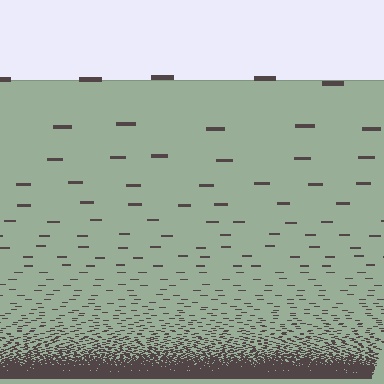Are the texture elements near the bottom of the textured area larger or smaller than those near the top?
Smaller. The gradient is inverted — elements near the bottom are smaller and denser.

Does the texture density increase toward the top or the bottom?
Density increases toward the bottom.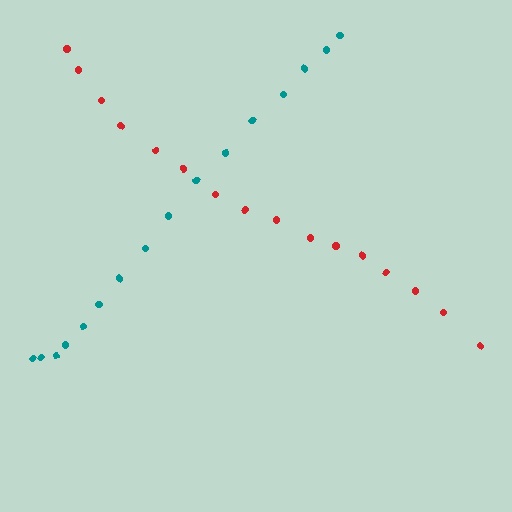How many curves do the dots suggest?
There are 2 distinct paths.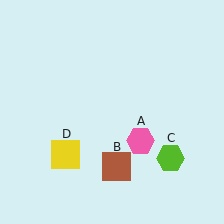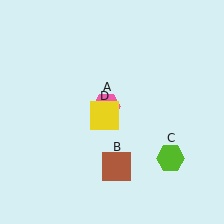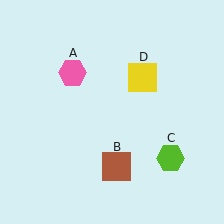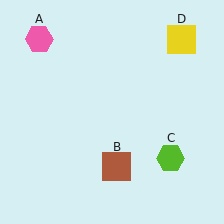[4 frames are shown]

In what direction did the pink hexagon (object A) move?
The pink hexagon (object A) moved up and to the left.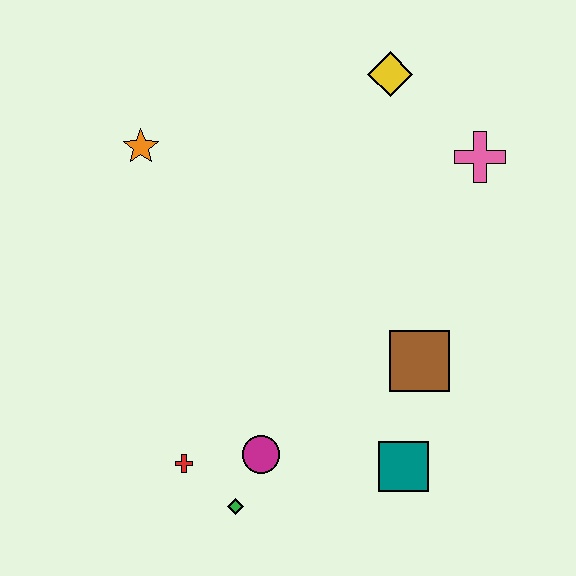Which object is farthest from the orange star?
The teal square is farthest from the orange star.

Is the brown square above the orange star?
No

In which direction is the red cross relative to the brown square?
The red cross is to the left of the brown square.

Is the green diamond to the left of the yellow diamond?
Yes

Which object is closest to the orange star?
The yellow diamond is closest to the orange star.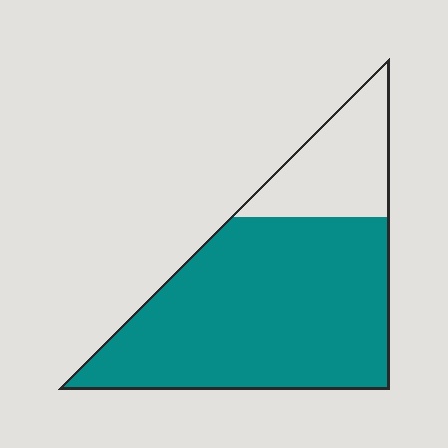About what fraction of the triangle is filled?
About three quarters (3/4).